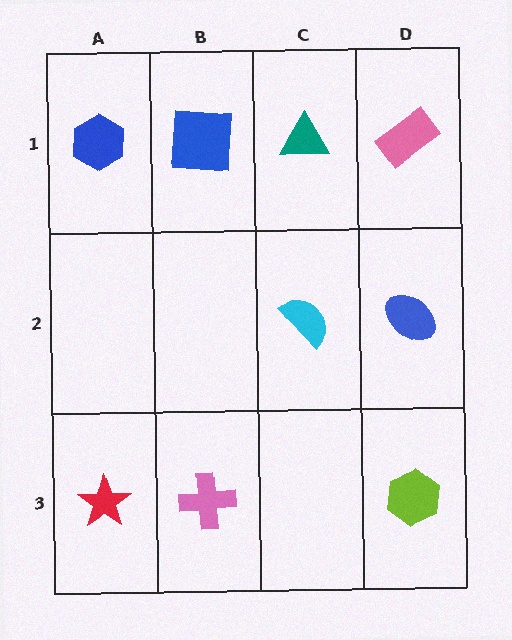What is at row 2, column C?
A cyan semicircle.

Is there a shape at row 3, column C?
No, that cell is empty.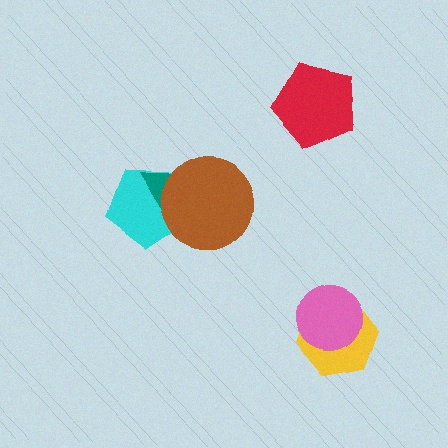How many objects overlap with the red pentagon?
0 objects overlap with the red pentagon.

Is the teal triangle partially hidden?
Yes, it is partially covered by another shape.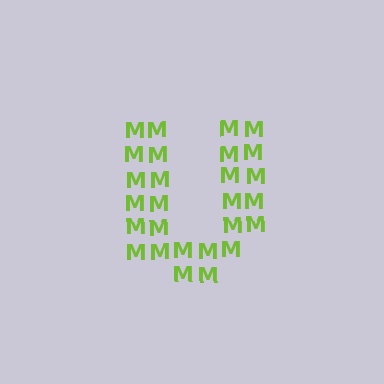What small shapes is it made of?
It is made of small letter M's.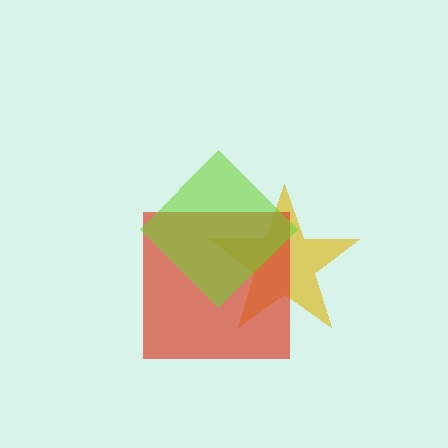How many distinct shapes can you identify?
There are 3 distinct shapes: a yellow star, a red square, a lime diamond.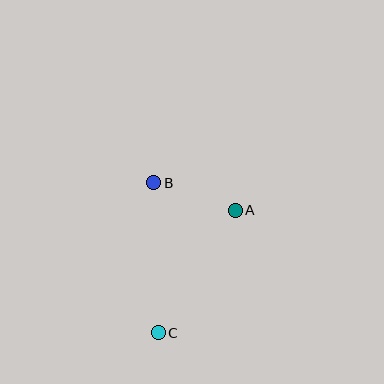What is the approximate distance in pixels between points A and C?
The distance between A and C is approximately 144 pixels.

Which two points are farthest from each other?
Points B and C are farthest from each other.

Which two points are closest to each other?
Points A and B are closest to each other.